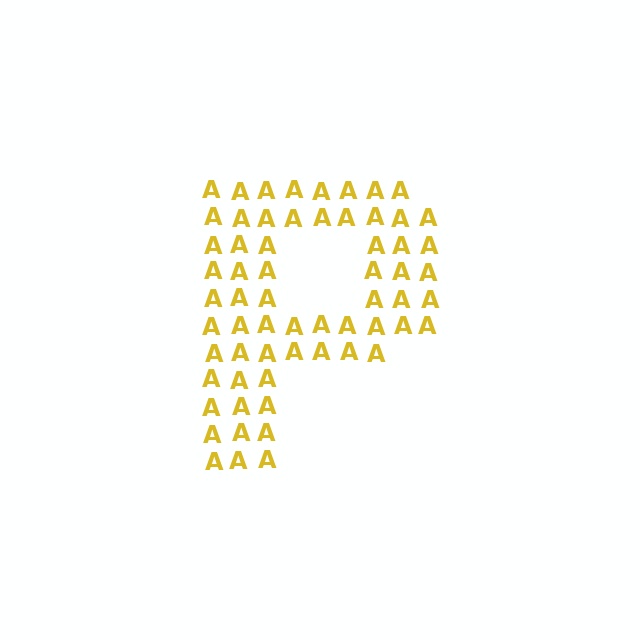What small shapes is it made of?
It is made of small letter A's.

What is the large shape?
The large shape is the letter P.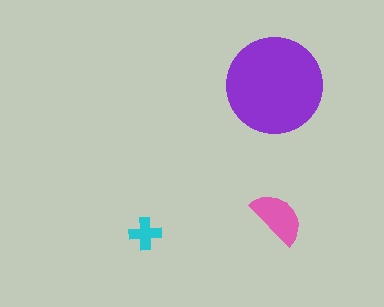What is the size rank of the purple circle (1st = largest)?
1st.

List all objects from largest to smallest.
The purple circle, the pink semicircle, the cyan cross.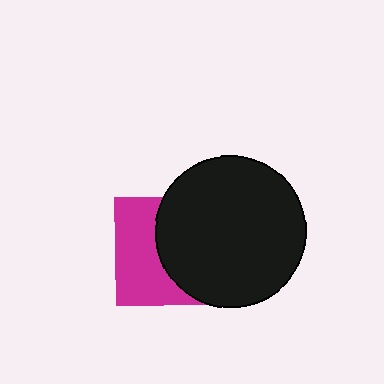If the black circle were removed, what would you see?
You would see the complete magenta square.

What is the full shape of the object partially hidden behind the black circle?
The partially hidden object is a magenta square.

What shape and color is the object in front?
The object in front is a black circle.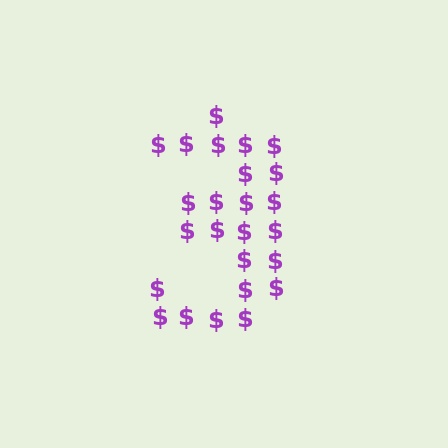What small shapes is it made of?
It is made of small dollar signs.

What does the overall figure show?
The overall figure shows the digit 3.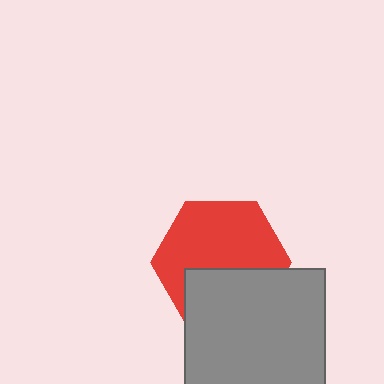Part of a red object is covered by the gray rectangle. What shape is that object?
It is a hexagon.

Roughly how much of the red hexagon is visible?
About half of it is visible (roughly 62%).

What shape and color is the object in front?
The object in front is a gray rectangle.